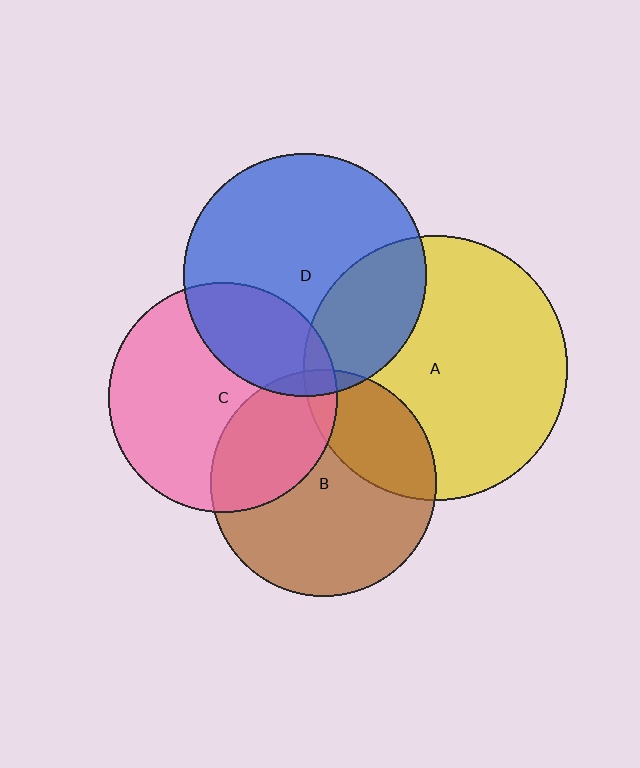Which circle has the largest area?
Circle A (yellow).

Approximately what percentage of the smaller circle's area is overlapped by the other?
Approximately 30%.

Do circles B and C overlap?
Yes.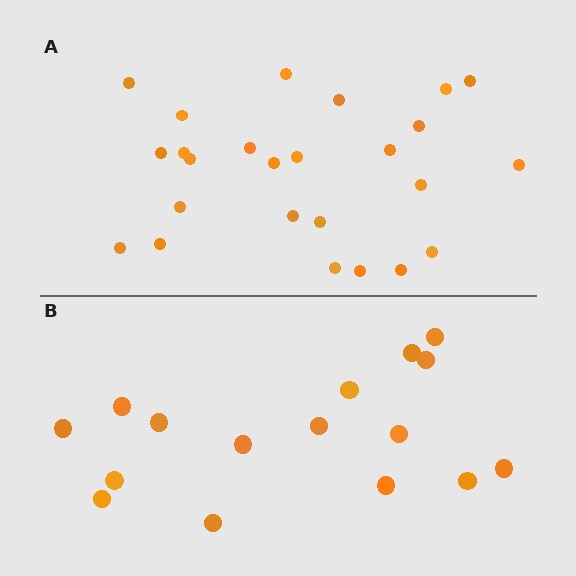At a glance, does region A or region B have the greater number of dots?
Region A (the top region) has more dots.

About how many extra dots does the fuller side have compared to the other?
Region A has roughly 8 or so more dots than region B.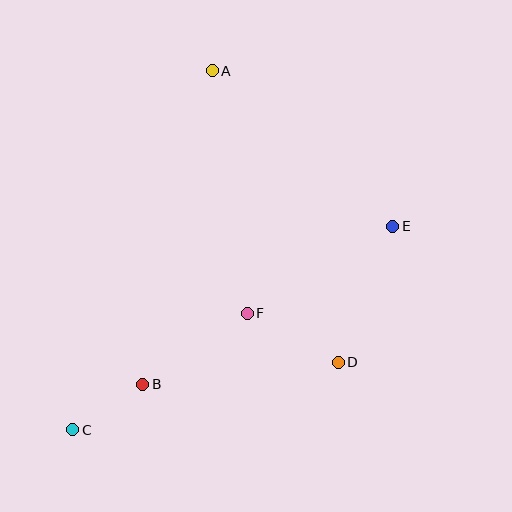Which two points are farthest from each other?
Points A and C are farthest from each other.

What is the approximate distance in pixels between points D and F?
The distance between D and F is approximately 103 pixels.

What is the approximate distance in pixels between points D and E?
The distance between D and E is approximately 147 pixels.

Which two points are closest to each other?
Points B and C are closest to each other.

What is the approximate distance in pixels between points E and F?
The distance between E and F is approximately 170 pixels.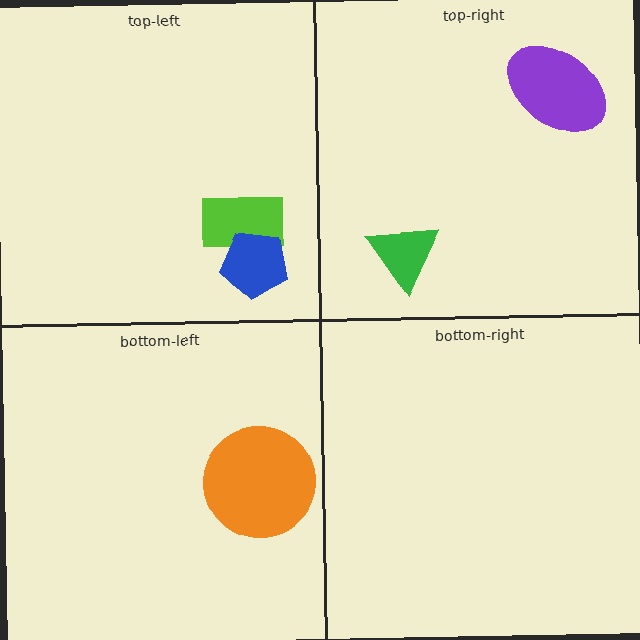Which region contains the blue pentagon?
The top-left region.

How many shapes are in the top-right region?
2.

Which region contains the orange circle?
The bottom-left region.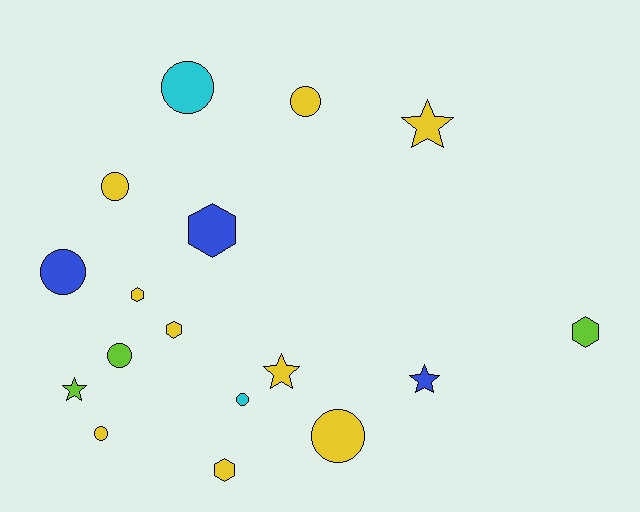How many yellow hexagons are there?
There are 3 yellow hexagons.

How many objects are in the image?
There are 17 objects.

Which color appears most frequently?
Yellow, with 9 objects.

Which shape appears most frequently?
Circle, with 8 objects.